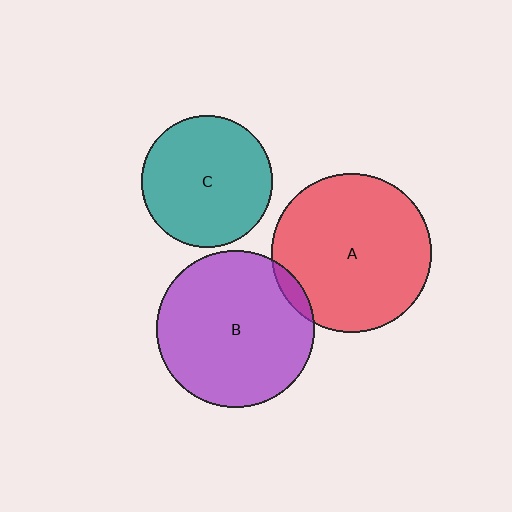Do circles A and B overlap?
Yes.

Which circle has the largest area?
Circle A (red).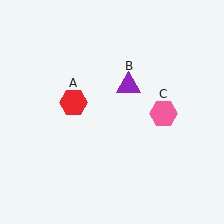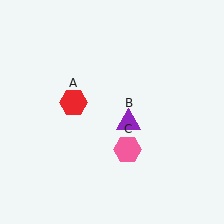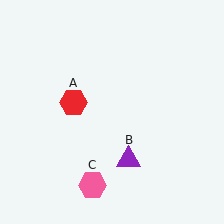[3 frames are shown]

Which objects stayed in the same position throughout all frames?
Red hexagon (object A) remained stationary.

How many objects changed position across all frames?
2 objects changed position: purple triangle (object B), pink hexagon (object C).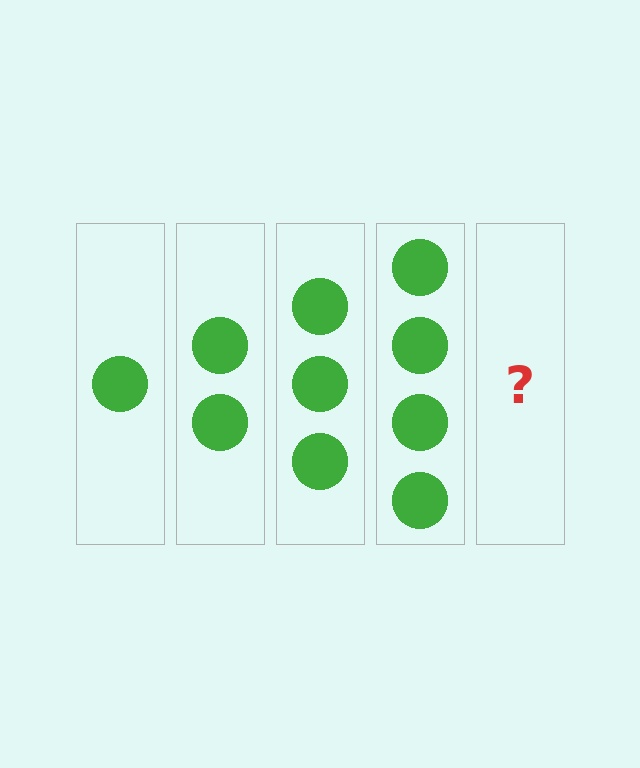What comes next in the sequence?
The next element should be 5 circles.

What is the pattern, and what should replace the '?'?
The pattern is that each step adds one more circle. The '?' should be 5 circles.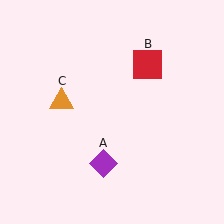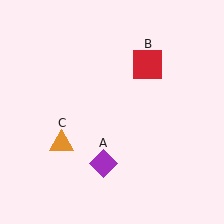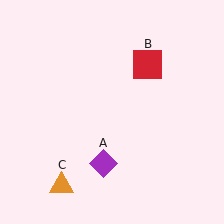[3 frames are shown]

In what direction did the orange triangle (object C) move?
The orange triangle (object C) moved down.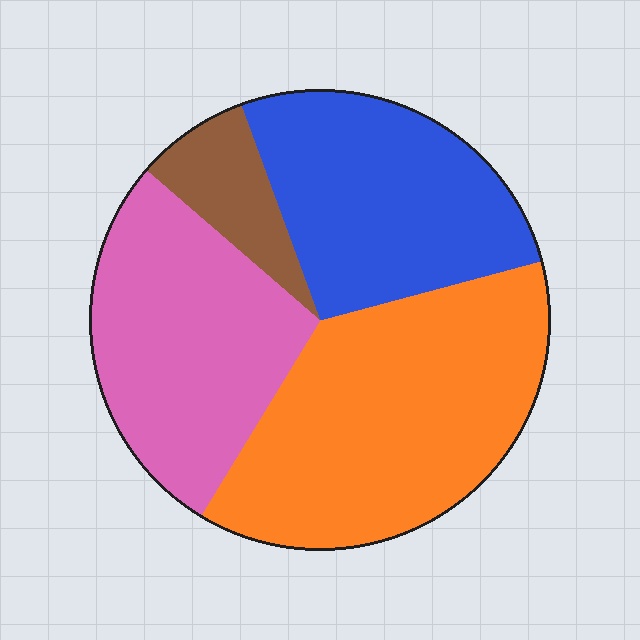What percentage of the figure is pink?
Pink covers 28% of the figure.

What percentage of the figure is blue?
Blue takes up between a sixth and a third of the figure.